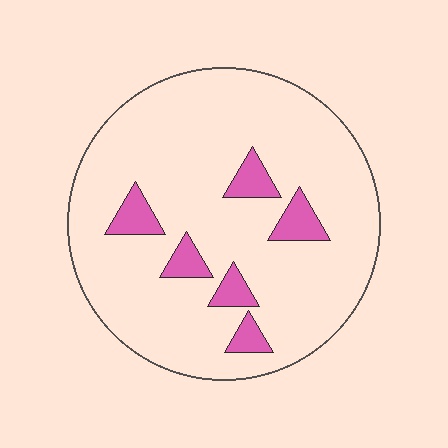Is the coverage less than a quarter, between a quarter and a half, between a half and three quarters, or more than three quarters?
Less than a quarter.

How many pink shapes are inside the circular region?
6.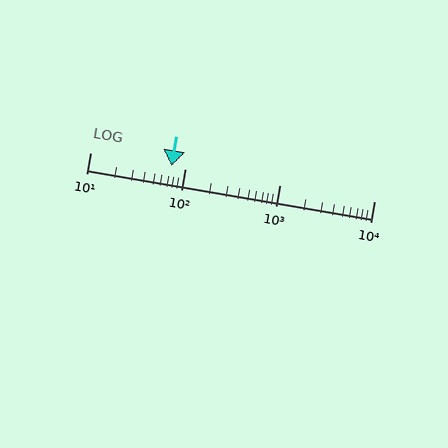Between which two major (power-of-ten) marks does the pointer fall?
The pointer is between 10 and 100.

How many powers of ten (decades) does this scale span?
The scale spans 3 decades, from 10 to 10000.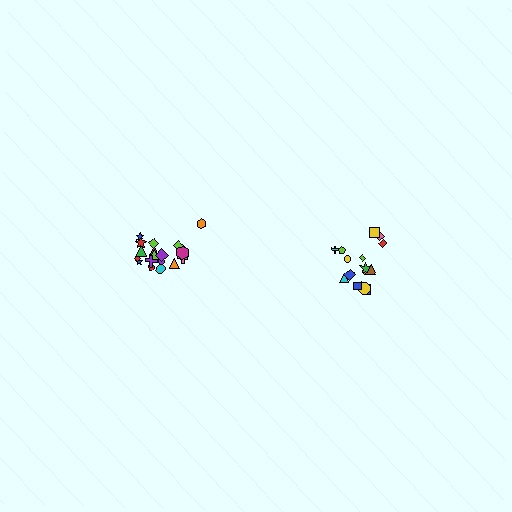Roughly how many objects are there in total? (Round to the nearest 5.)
Roughly 35 objects in total.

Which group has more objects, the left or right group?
The left group.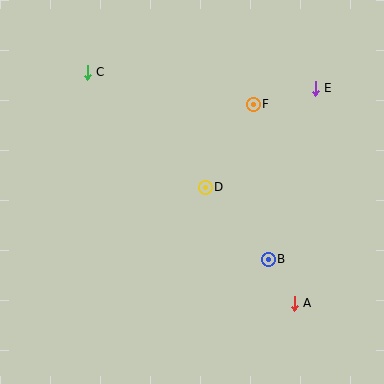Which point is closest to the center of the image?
Point D at (205, 187) is closest to the center.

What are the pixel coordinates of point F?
Point F is at (253, 104).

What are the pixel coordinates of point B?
Point B is at (268, 259).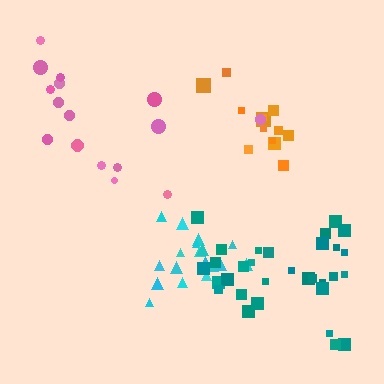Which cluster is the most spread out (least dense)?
Pink.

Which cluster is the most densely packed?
Cyan.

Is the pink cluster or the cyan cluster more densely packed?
Cyan.